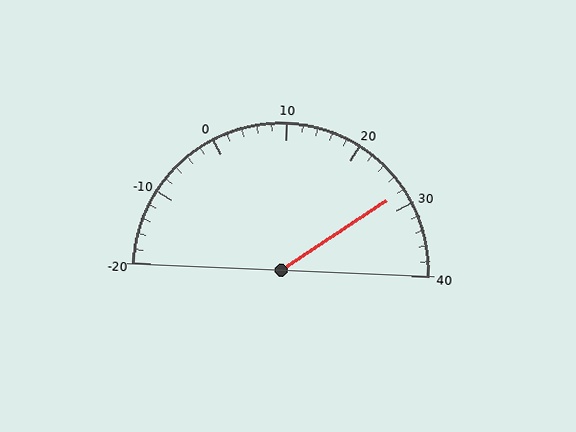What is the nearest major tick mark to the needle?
The nearest major tick mark is 30.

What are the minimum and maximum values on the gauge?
The gauge ranges from -20 to 40.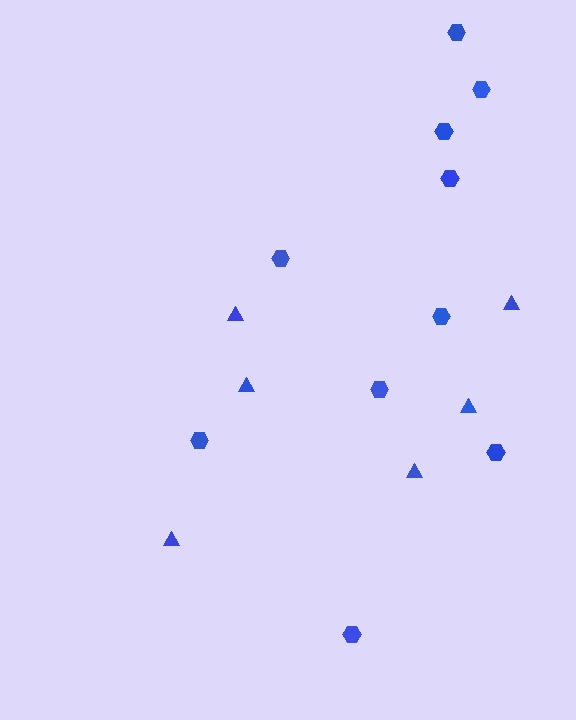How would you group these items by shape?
There are 2 groups: one group of triangles (6) and one group of hexagons (10).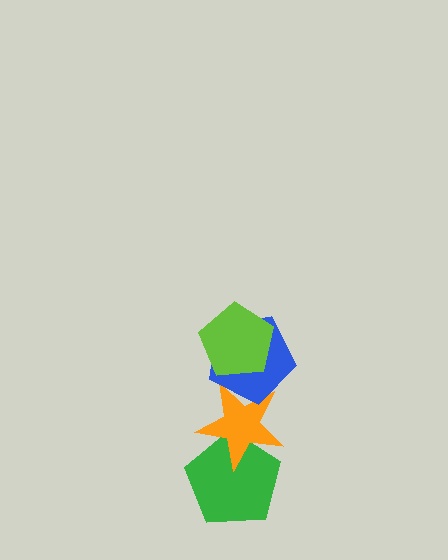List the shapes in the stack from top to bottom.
From top to bottom: the lime pentagon, the blue pentagon, the orange star, the green pentagon.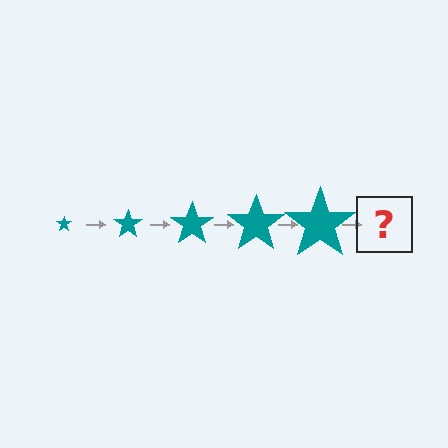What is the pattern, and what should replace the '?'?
The pattern is that the star gets progressively larger each step. The '?' should be a teal star, larger than the previous one.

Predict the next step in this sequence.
The next step is a teal star, larger than the previous one.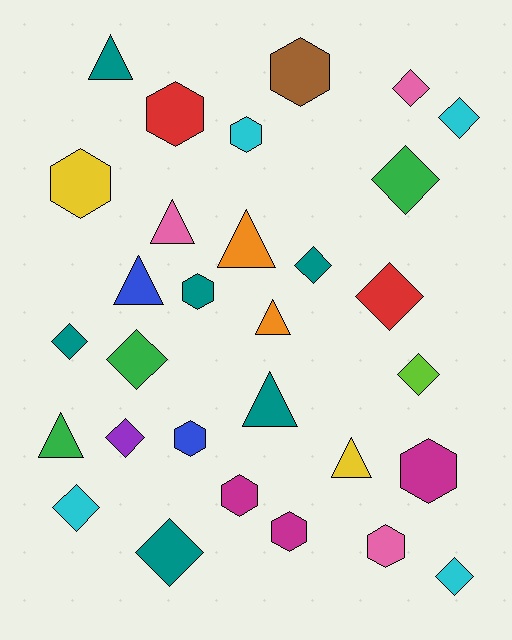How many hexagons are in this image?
There are 10 hexagons.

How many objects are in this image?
There are 30 objects.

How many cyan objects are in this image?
There are 4 cyan objects.